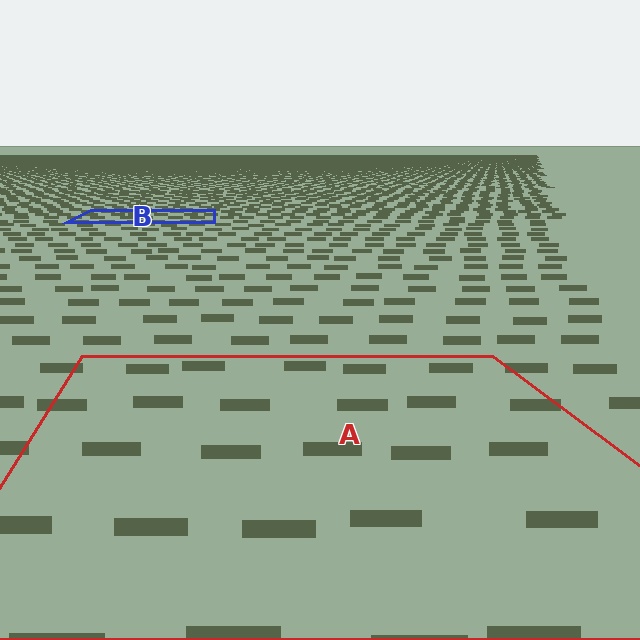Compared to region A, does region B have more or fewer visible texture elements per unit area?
Region B has more texture elements per unit area — they are packed more densely because it is farther away.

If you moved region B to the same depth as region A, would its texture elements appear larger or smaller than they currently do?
They would appear larger. At a closer depth, the same texture elements are projected at a bigger on-screen size.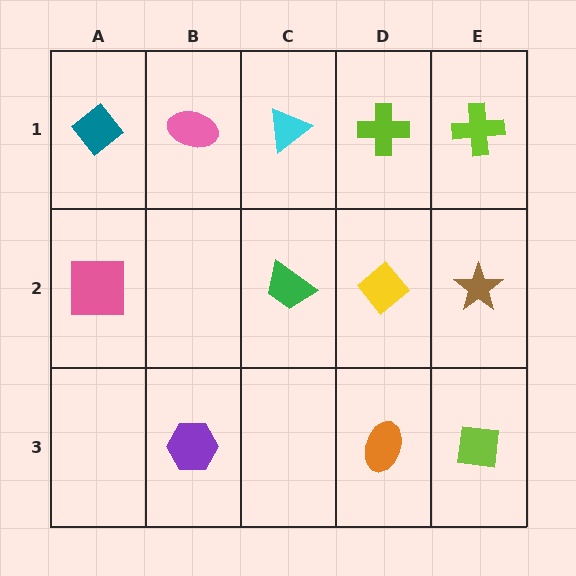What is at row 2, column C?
A green trapezoid.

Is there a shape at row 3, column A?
No, that cell is empty.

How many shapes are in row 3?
3 shapes.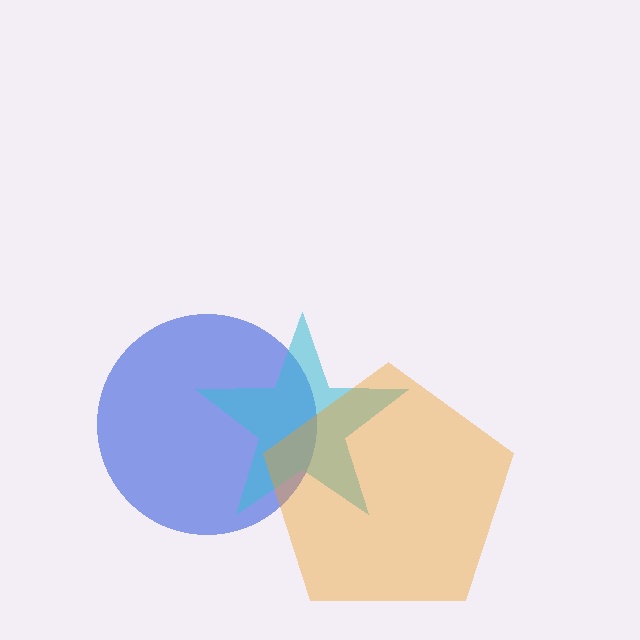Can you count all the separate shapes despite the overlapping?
Yes, there are 3 separate shapes.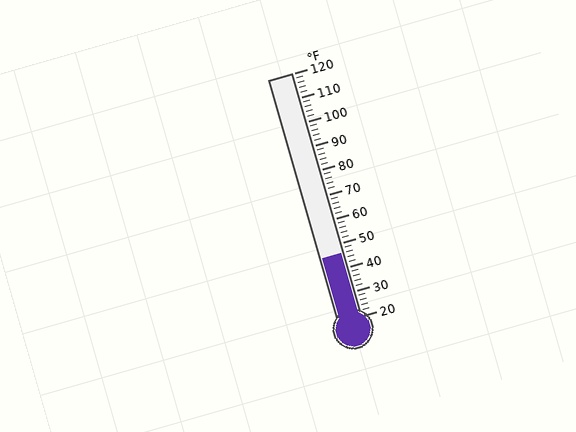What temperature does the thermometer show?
The thermometer shows approximately 46°F.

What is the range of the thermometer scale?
The thermometer scale ranges from 20°F to 120°F.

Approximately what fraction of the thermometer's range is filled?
The thermometer is filled to approximately 25% of its range.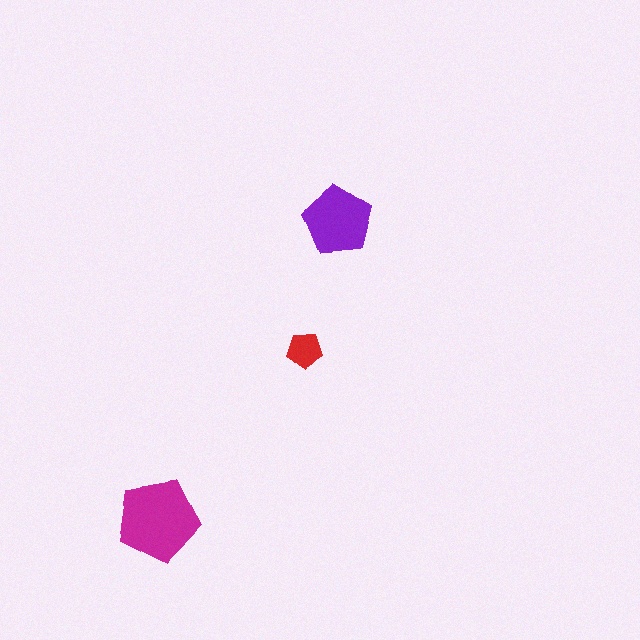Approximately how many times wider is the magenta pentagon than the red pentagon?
About 2.5 times wider.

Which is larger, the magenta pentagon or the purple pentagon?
The magenta one.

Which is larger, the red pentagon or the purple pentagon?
The purple one.